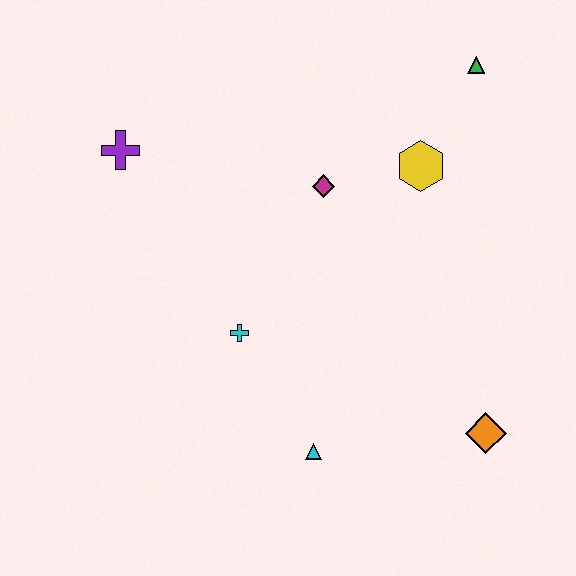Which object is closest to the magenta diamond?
The yellow hexagon is closest to the magenta diamond.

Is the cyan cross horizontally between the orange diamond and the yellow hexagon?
No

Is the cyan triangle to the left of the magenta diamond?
Yes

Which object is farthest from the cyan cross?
The green triangle is farthest from the cyan cross.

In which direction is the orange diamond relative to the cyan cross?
The orange diamond is to the right of the cyan cross.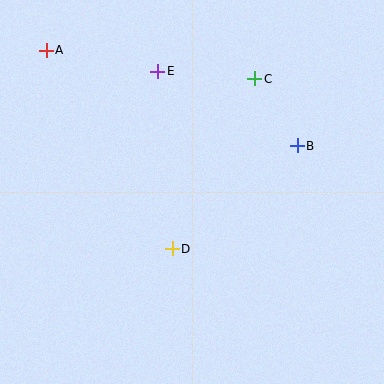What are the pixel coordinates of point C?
Point C is at (255, 79).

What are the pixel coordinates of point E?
Point E is at (158, 71).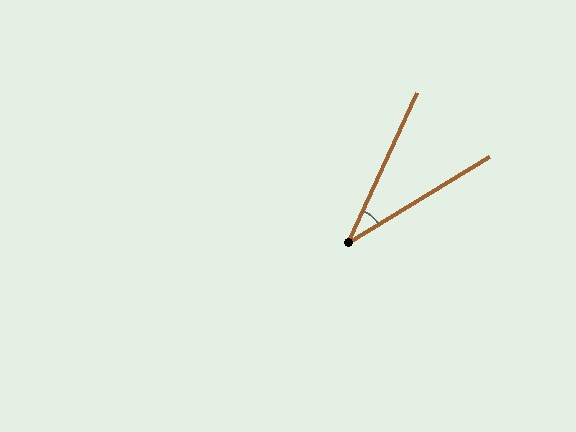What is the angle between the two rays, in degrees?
Approximately 34 degrees.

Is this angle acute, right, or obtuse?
It is acute.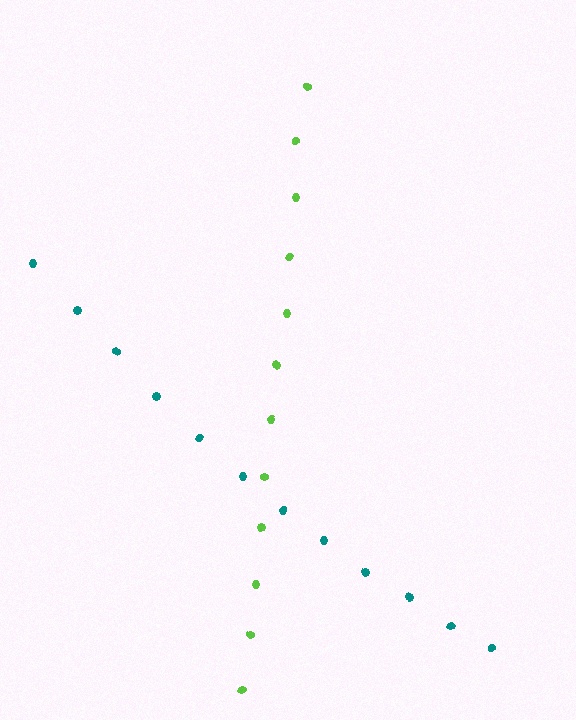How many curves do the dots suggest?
There are 2 distinct paths.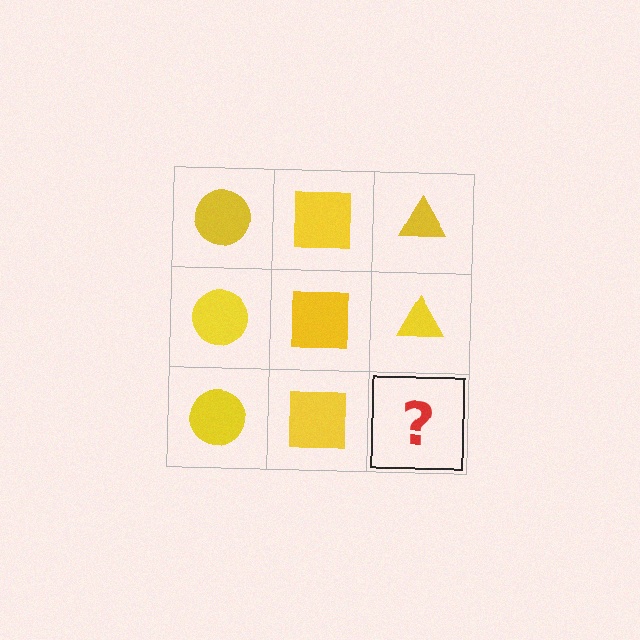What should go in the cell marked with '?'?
The missing cell should contain a yellow triangle.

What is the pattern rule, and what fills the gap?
The rule is that each column has a consistent shape. The gap should be filled with a yellow triangle.